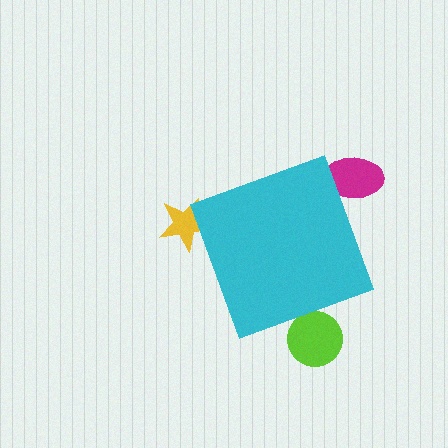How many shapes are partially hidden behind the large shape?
3 shapes are partially hidden.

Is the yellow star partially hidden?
Yes, the yellow star is partially hidden behind the cyan diamond.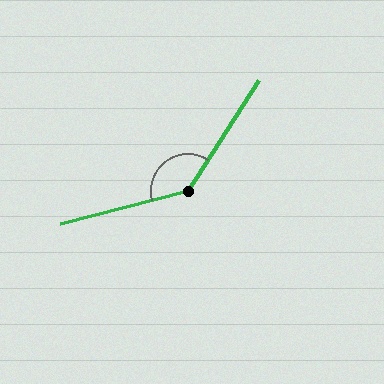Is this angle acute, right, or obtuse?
It is obtuse.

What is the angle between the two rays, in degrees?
Approximately 137 degrees.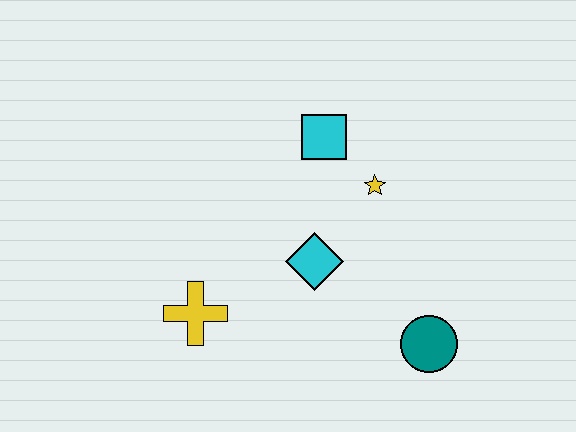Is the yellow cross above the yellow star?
No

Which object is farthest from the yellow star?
The yellow cross is farthest from the yellow star.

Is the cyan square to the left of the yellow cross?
No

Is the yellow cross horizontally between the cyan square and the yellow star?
No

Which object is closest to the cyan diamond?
The yellow star is closest to the cyan diamond.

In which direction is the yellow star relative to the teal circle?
The yellow star is above the teal circle.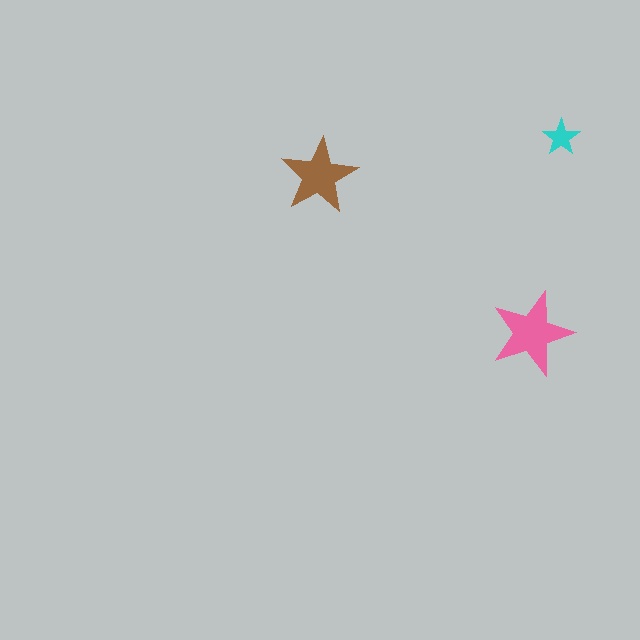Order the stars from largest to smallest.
the pink one, the brown one, the cyan one.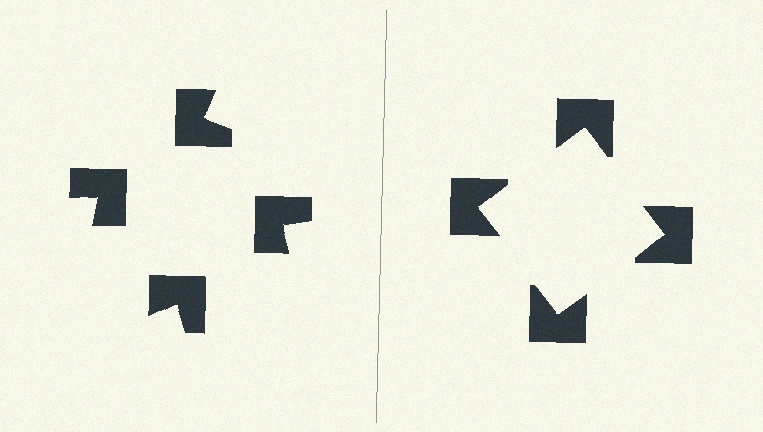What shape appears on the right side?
An illusory square.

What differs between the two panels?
The notched squares are positioned identically on both sides; only the wedge orientations differ. On the right they align to a square; on the left they are misaligned.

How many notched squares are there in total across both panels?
8 — 4 on each side.